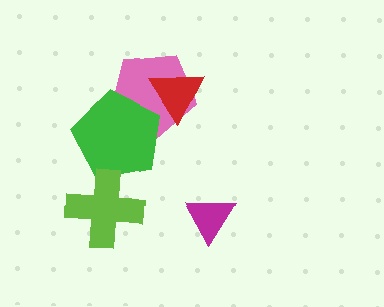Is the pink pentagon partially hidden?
Yes, it is partially covered by another shape.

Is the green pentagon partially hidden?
Yes, it is partially covered by another shape.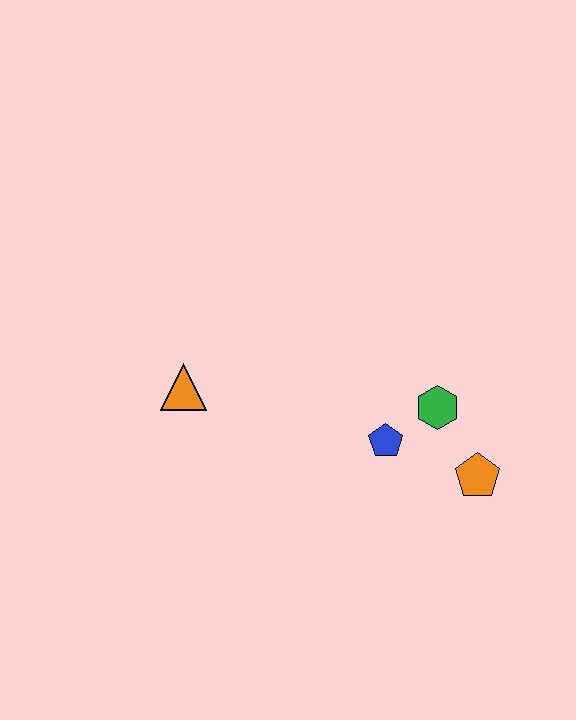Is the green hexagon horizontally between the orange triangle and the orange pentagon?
Yes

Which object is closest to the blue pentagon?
The green hexagon is closest to the blue pentagon.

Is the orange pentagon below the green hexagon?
Yes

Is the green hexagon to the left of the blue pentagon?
No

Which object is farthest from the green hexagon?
The orange triangle is farthest from the green hexagon.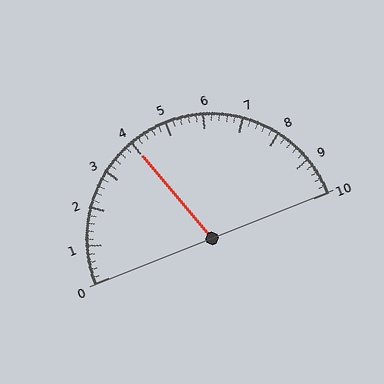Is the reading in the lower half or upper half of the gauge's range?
The reading is in the lower half of the range (0 to 10).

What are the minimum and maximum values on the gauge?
The gauge ranges from 0 to 10.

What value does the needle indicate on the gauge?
The needle indicates approximately 4.0.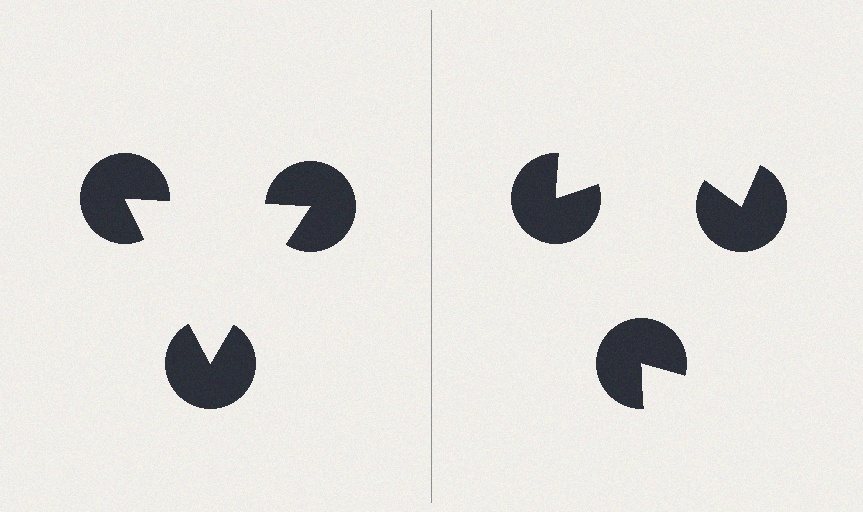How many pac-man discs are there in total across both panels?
6 — 3 on each side.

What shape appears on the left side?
An illusory triangle.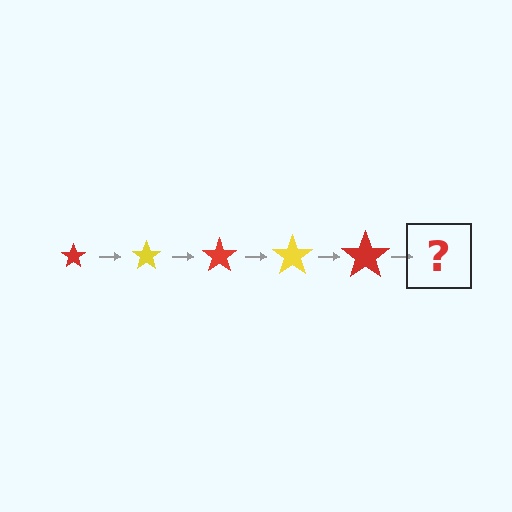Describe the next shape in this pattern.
It should be a yellow star, larger than the previous one.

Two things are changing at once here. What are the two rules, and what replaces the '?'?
The two rules are that the star grows larger each step and the color cycles through red and yellow. The '?' should be a yellow star, larger than the previous one.